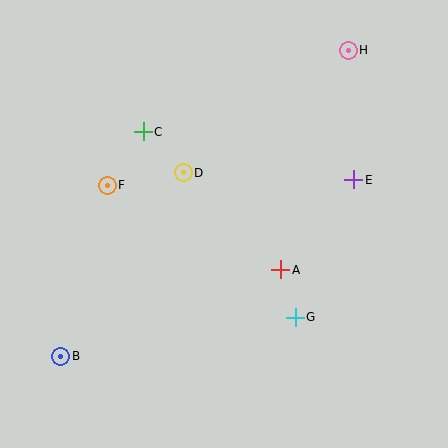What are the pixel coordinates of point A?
Point A is at (281, 270).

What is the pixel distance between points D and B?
The distance between D and B is 221 pixels.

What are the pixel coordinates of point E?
Point E is at (354, 180).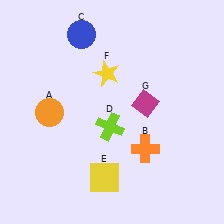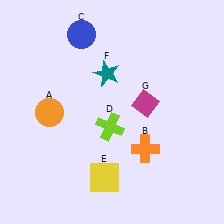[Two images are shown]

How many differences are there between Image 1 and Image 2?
There is 1 difference between the two images.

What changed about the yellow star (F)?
In Image 1, F is yellow. In Image 2, it changed to teal.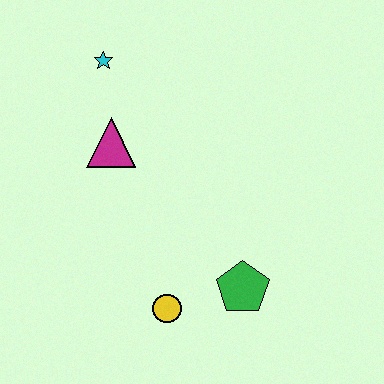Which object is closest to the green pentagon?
The yellow circle is closest to the green pentagon.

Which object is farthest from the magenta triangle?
The green pentagon is farthest from the magenta triangle.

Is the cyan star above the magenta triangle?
Yes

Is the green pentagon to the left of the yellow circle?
No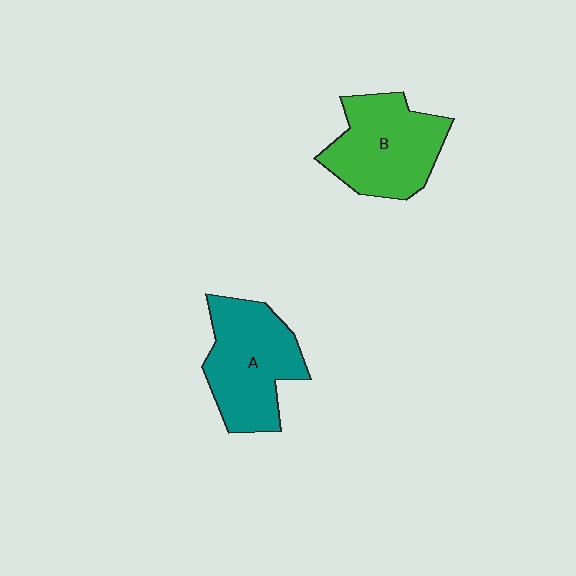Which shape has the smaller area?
Shape B (green).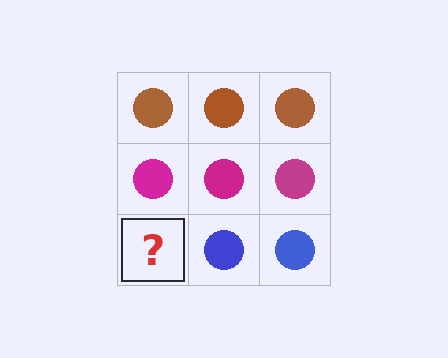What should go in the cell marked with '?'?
The missing cell should contain a blue circle.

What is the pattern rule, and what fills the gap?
The rule is that each row has a consistent color. The gap should be filled with a blue circle.